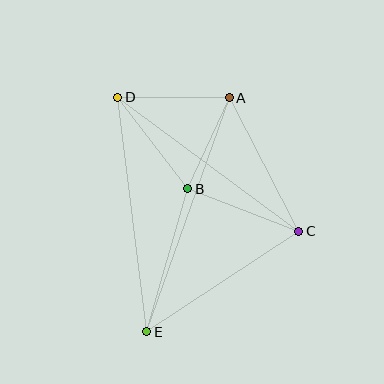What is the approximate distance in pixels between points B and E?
The distance between B and E is approximately 149 pixels.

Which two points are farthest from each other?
Points A and E are farthest from each other.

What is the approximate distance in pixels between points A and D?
The distance between A and D is approximately 112 pixels.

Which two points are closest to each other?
Points A and B are closest to each other.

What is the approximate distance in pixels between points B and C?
The distance between B and C is approximately 119 pixels.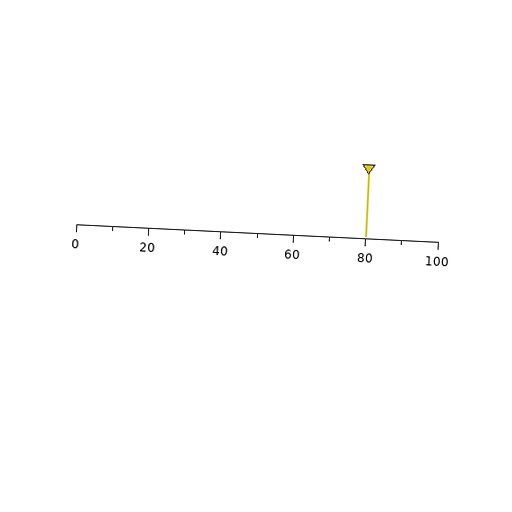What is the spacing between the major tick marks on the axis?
The major ticks are spaced 20 apart.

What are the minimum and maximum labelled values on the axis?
The axis runs from 0 to 100.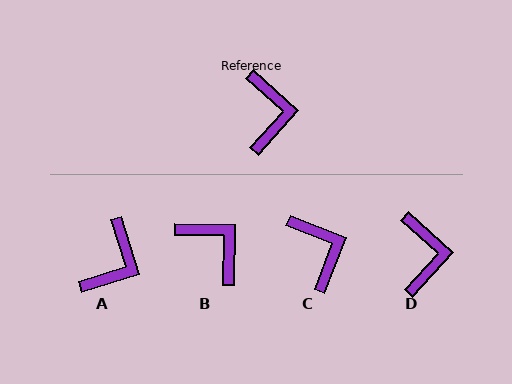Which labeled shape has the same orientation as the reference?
D.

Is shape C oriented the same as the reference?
No, it is off by about 21 degrees.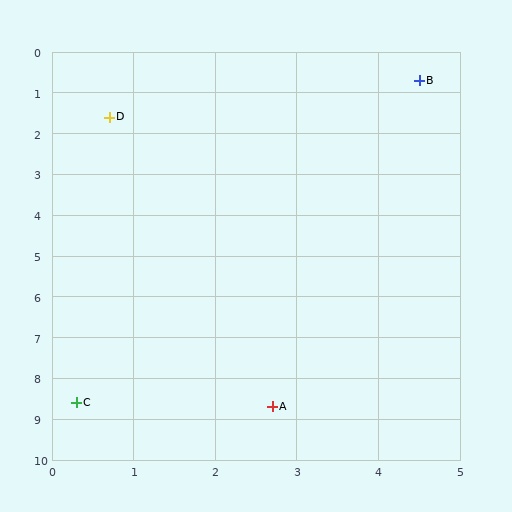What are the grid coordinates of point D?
Point D is at approximately (0.7, 1.6).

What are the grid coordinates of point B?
Point B is at approximately (4.5, 0.7).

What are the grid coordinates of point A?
Point A is at approximately (2.7, 8.7).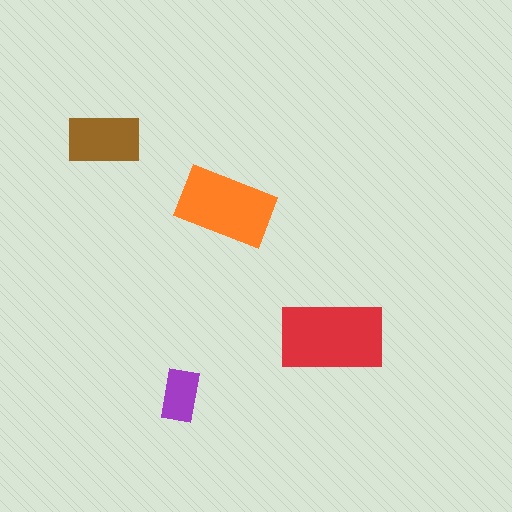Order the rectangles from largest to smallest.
the red one, the orange one, the brown one, the purple one.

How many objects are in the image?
There are 4 objects in the image.